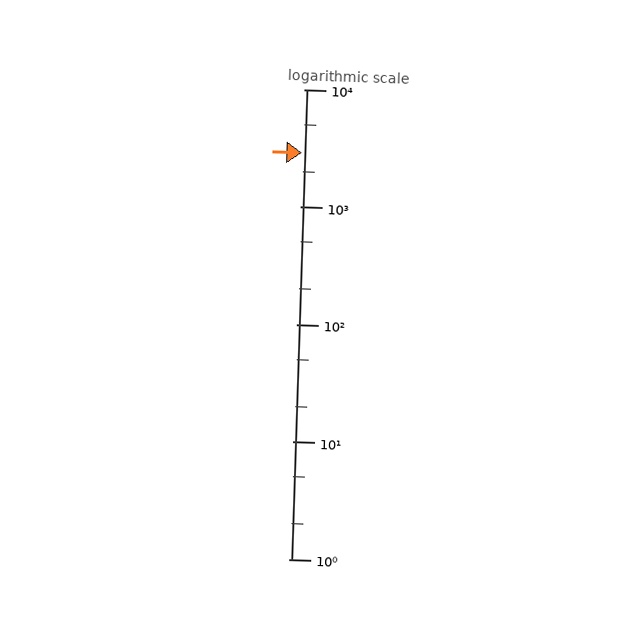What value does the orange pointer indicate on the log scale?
The pointer indicates approximately 2900.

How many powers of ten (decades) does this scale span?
The scale spans 4 decades, from 1 to 10000.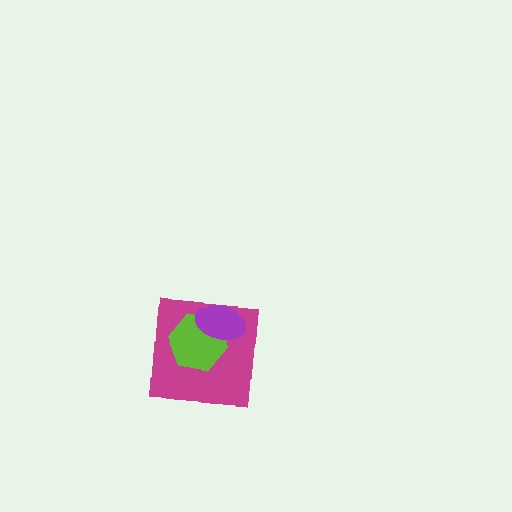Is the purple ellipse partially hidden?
No, no other shape covers it.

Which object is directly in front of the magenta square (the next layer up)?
The lime hexagon is directly in front of the magenta square.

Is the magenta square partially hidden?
Yes, it is partially covered by another shape.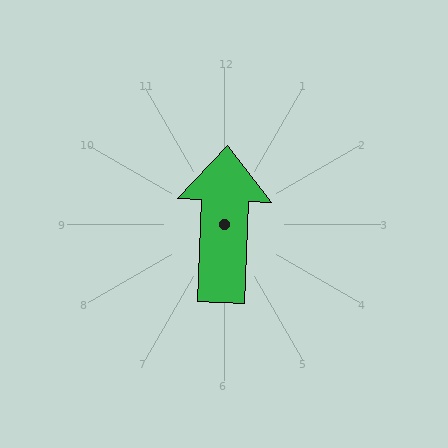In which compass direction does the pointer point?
North.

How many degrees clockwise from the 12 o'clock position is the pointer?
Approximately 2 degrees.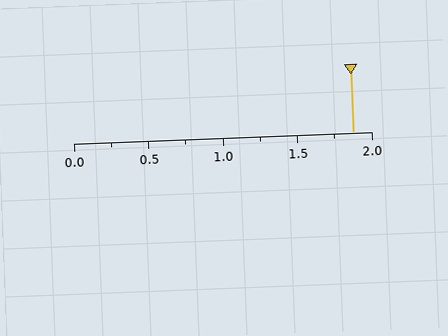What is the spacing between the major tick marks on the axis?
The major ticks are spaced 0.5 apart.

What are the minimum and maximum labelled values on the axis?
The axis runs from 0.0 to 2.0.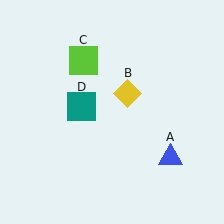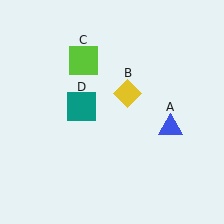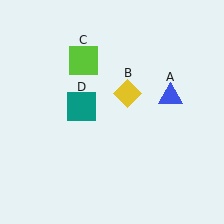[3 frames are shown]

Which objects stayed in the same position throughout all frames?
Yellow diamond (object B) and lime square (object C) and teal square (object D) remained stationary.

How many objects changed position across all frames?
1 object changed position: blue triangle (object A).